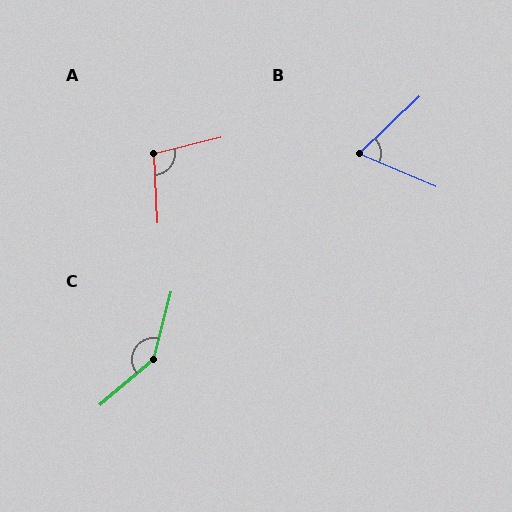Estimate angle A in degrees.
Approximately 101 degrees.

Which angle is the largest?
C, at approximately 145 degrees.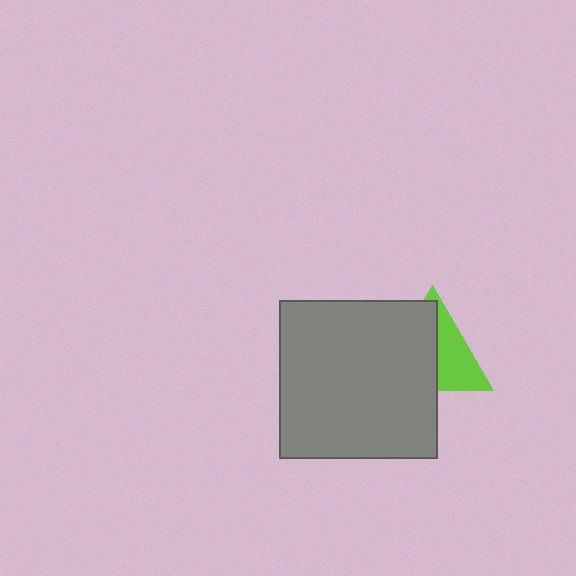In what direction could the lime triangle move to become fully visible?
The lime triangle could move right. That would shift it out from behind the gray square entirely.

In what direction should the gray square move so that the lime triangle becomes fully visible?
The gray square should move left. That is the shortest direction to clear the overlap and leave the lime triangle fully visible.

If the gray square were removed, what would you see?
You would see the complete lime triangle.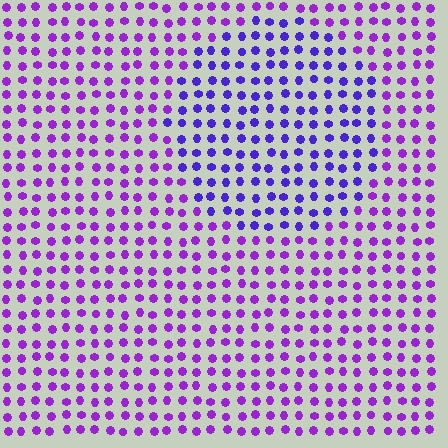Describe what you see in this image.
The image is filled with small purple elements in a uniform arrangement. A circle-shaped region is visible where the elements are tinted to a slightly different hue, forming a subtle color boundary.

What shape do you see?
I see a circle.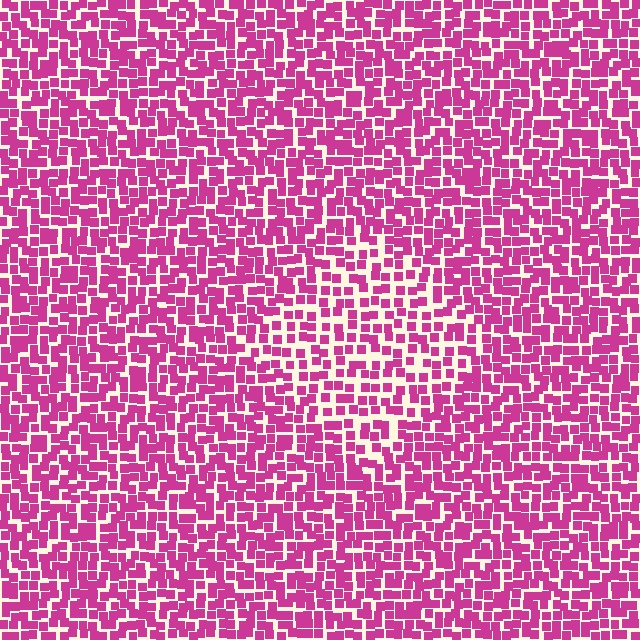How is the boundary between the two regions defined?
The boundary is defined by a change in element density (approximately 1.6x ratio). All elements are the same color, size, and shape.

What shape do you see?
I see a diamond.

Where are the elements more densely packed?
The elements are more densely packed outside the diamond boundary.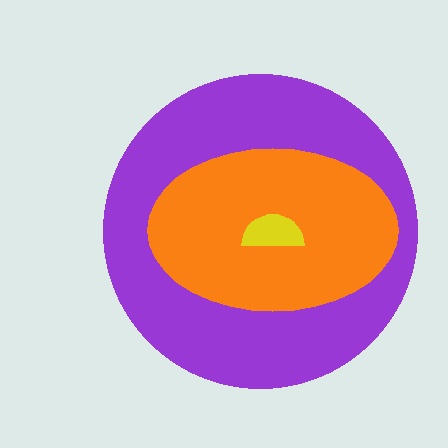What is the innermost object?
The yellow semicircle.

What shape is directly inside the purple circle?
The orange ellipse.